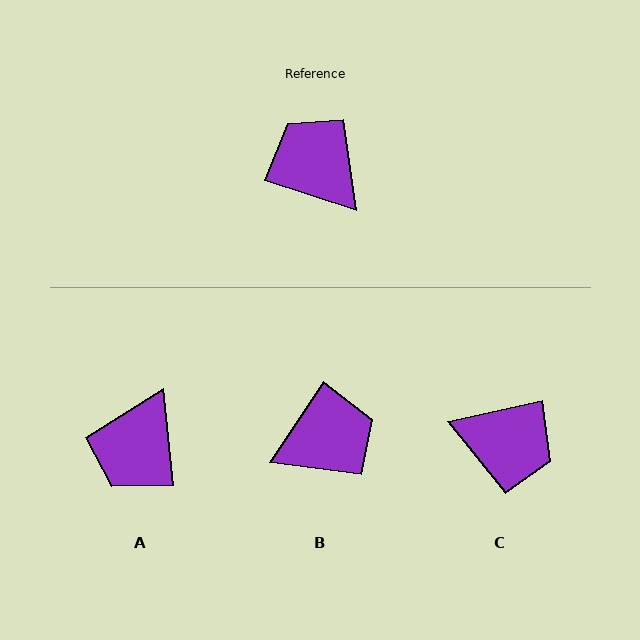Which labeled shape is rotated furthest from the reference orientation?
C, about 149 degrees away.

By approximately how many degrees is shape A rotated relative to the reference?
Approximately 114 degrees counter-clockwise.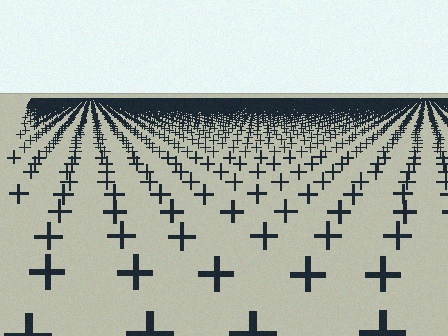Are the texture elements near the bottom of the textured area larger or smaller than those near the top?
Larger. Near the bottom, elements are closer to the viewer and appear at a bigger on-screen size.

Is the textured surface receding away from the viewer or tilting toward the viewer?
The surface is receding away from the viewer. Texture elements get smaller and denser toward the top.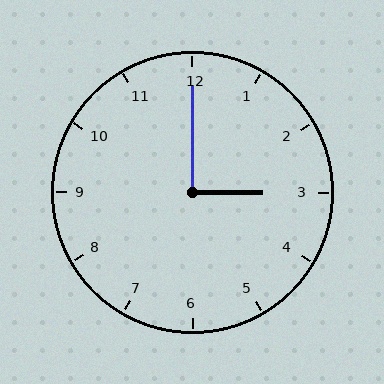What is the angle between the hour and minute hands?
Approximately 90 degrees.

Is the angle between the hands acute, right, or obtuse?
It is right.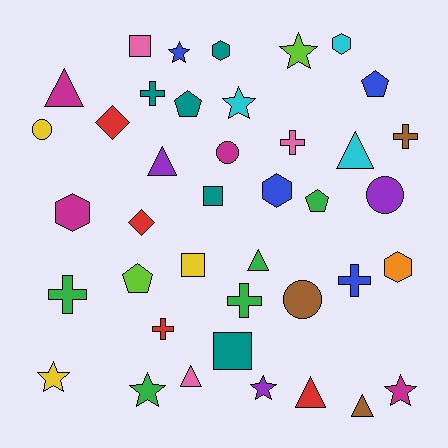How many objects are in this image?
There are 40 objects.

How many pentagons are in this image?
There are 4 pentagons.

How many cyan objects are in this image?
There are 3 cyan objects.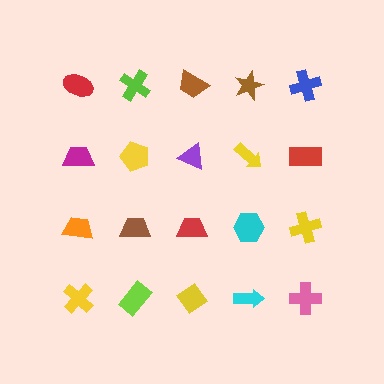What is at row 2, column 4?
A yellow arrow.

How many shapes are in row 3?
5 shapes.